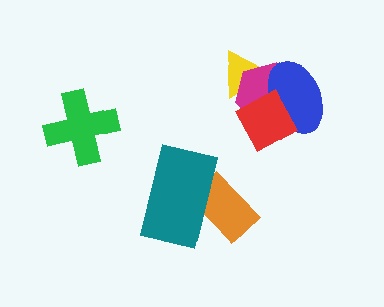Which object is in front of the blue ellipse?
The red diamond is in front of the blue ellipse.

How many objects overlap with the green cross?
0 objects overlap with the green cross.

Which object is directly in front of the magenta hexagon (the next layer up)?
The blue ellipse is directly in front of the magenta hexagon.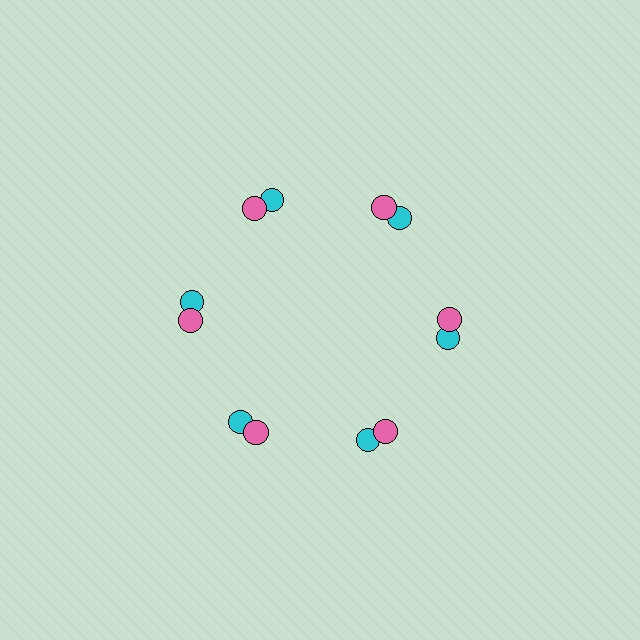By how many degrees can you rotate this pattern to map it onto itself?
The pattern maps onto itself every 60 degrees of rotation.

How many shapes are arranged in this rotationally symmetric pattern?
There are 12 shapes, arranged in 6 groups of 2.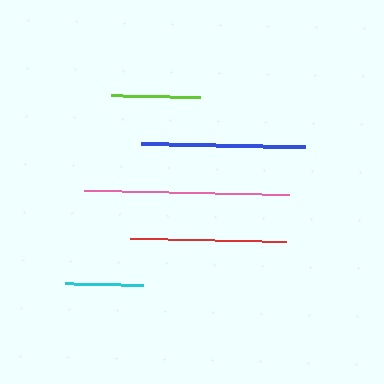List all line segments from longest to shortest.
From longest to shortest: pink, blue, red, lime, cyan.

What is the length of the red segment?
The red segment is approximately 156 pixels long.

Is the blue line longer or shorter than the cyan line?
The blue line is longer than the cyan line.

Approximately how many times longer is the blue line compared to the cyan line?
The blue line is approximately 2.1 times the length of the cyan line.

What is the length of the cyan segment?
The cyan segment is approximately 78 pixels long.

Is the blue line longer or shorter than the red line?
The blue line is longer than the red line.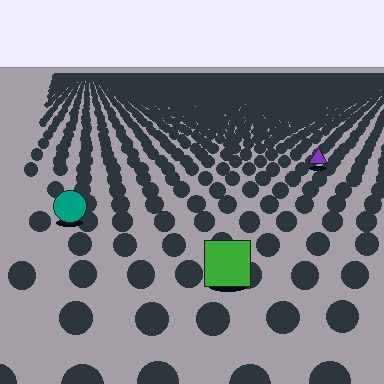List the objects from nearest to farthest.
From nearest to farthest: the green square, the teal circle, the purple triangle.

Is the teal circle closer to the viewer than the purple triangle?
Yes. The teal circle is closer — you can tell from the texture gradient: the ground texture is coarser near it.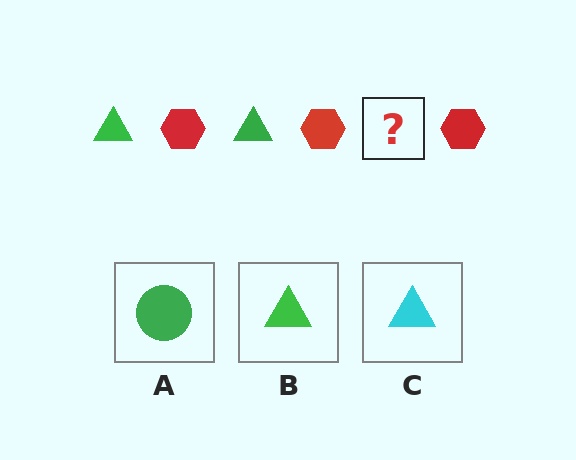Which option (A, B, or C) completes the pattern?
B.